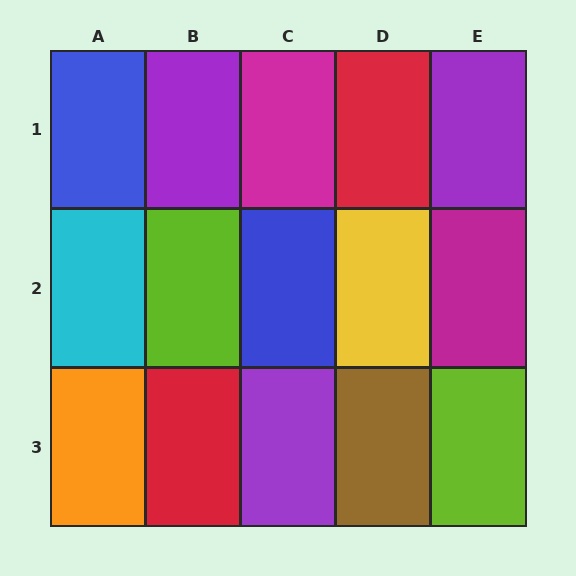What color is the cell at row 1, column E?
Purple.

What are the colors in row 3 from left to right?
Orange, red, purple, brown, lime.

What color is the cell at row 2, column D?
Yellow.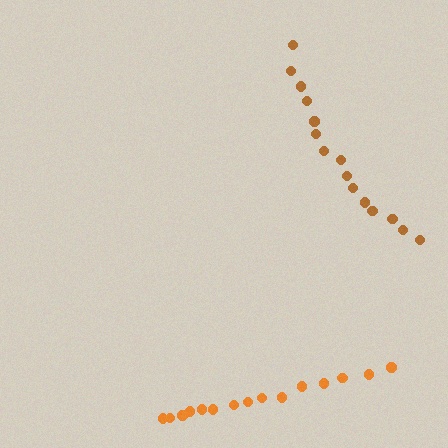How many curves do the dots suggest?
There are 2 distinct paths.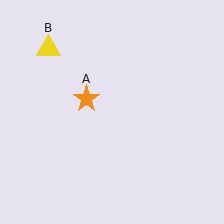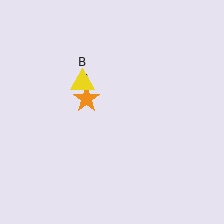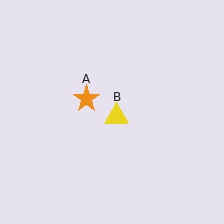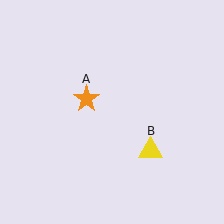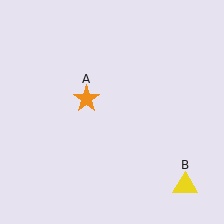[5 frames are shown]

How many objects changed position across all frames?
1 object changed position: yellow triangle (object B).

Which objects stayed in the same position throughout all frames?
Orange star (object A) remained stationary.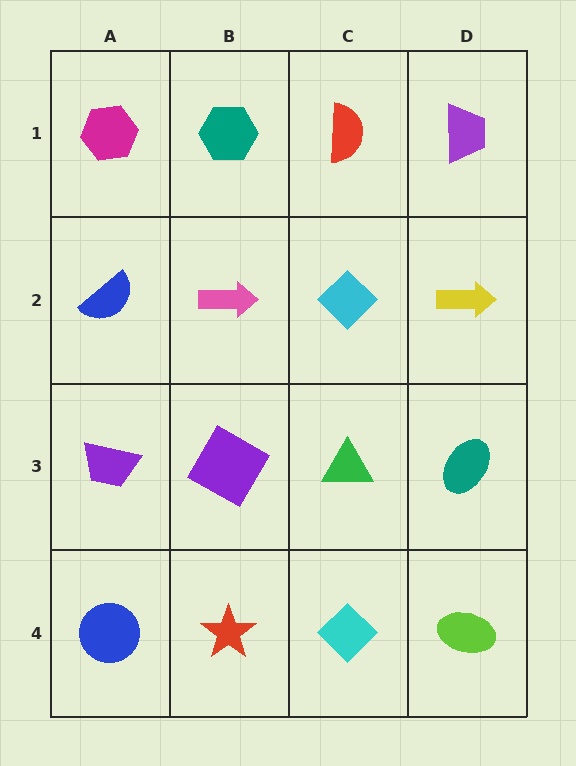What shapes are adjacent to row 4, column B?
A purple square (row 3, column B), a blue circle (row 4, column A), a cyan diamond (row 4, column C).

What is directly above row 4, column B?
A purple square.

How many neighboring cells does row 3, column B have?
4.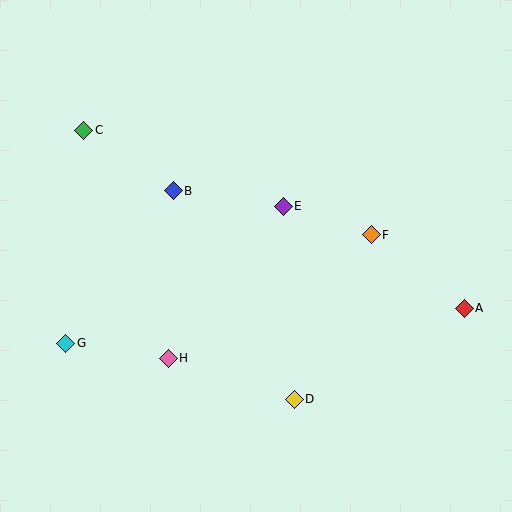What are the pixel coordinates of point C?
Point C is at (84, 130).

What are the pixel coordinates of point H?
Point H is at (168, 358).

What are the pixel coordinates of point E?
Point E is at (283, 206).